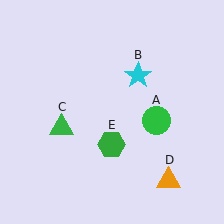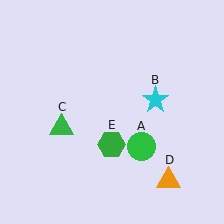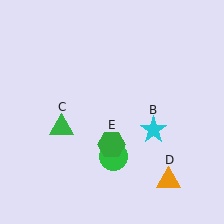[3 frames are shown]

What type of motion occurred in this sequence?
The green circle (object A), cyan star (object B) rotated clockwise around the center of the scene.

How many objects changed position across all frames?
2 objects changed position: green circle (object A), cyan star (object B).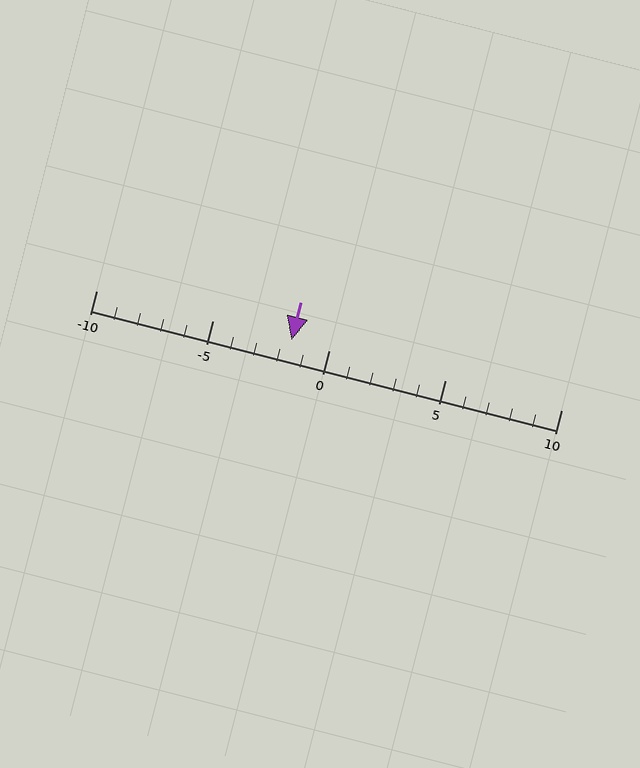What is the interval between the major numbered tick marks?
The major tick marks are spaced 5 units apart.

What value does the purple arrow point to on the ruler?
The purple arrow points to approximately -2.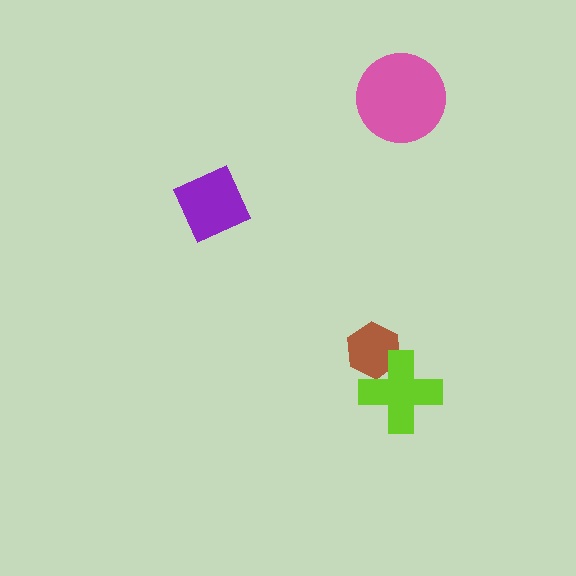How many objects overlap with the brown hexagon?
1 object overlaps with the brown hexagon.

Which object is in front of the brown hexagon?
The lime cross is in front of the brown hexagon.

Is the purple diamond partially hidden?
No, no other shape covers it.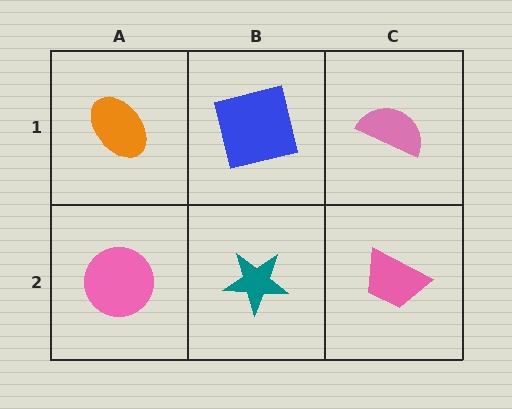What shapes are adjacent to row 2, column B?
A blue square (row 1, column B), a pink circle (row 2, column A), a pink trapezoid (row 2, column C).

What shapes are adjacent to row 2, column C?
A pink semicircle (row 1, column C), a teal star (row 2, column B).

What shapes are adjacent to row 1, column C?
A pink trapezoid (row 2, column C), a blue square (row 1, column B).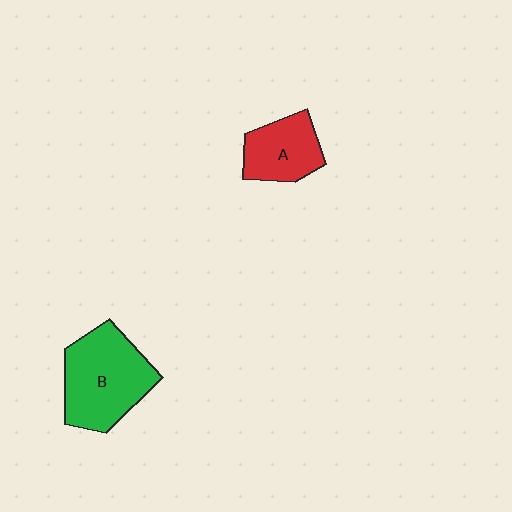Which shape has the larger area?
Shape B (green).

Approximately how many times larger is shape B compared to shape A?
Approximately 1.6 times.